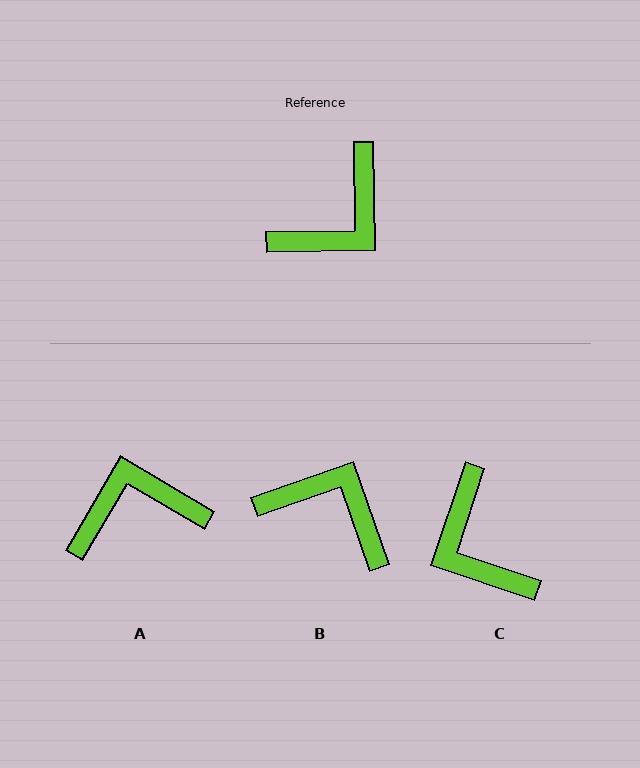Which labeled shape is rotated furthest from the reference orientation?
A, about 149 degrees away.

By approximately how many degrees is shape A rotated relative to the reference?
Approximately 149 degrees counter-clockwise.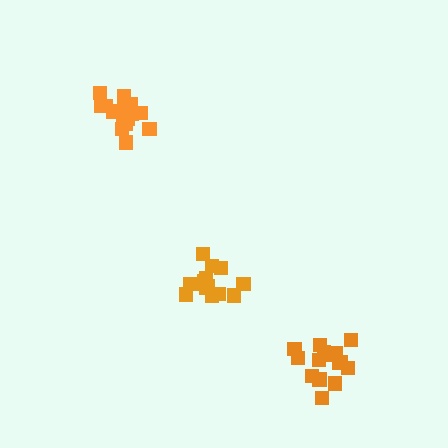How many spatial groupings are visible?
There are 3 spatial groupings.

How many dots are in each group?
Group 1: 14 dots, Group 2: 16 dots, Group 3: 19 dots (49 total).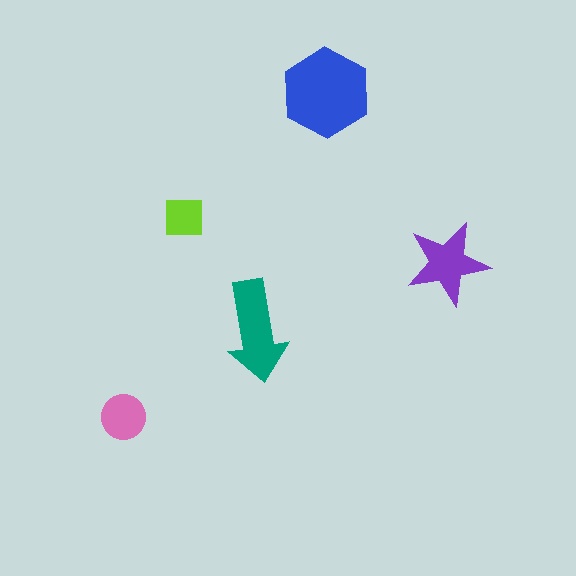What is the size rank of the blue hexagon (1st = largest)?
1st.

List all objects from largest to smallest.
The blue hexagon, the teal arrow, the purple star, the pink circle, the lime square.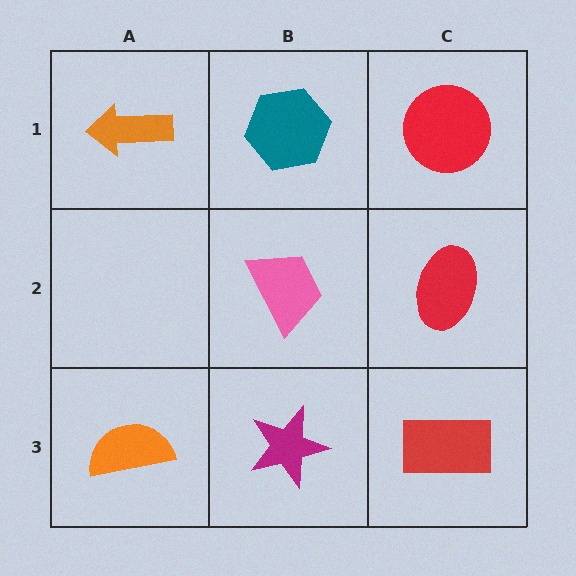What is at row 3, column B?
A magenta star.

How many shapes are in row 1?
3 shapes.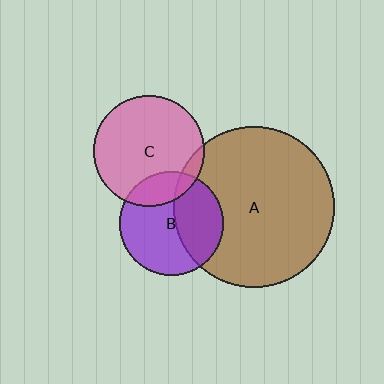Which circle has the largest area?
Circle A (brown).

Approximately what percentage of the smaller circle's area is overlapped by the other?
Approximately 10%.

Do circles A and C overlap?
Yes.